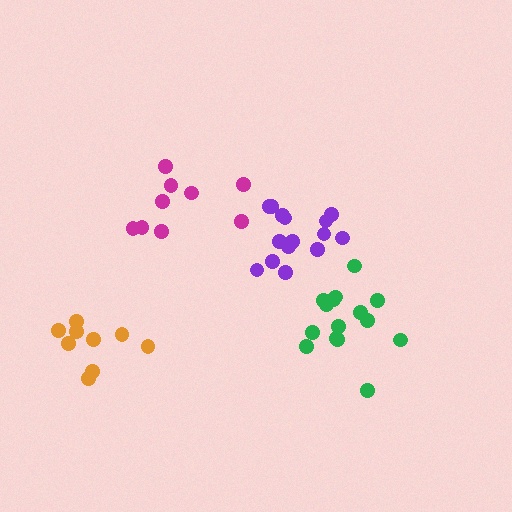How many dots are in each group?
Group 1: 9 dots, Group 2: 9 dots, Group 3: 15 dots, Group 4: 15 dots (48 total).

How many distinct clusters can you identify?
There are 4 distinct clusters.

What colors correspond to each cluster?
The clusters are colored: magenta, orange, purple, green.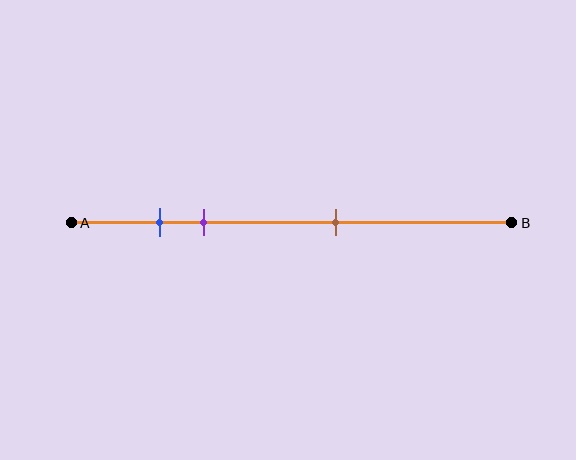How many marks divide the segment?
There are 3 marks dividing the segment.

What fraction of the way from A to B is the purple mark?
The purple mark is approximately 30% (0.3) of the way from A to B.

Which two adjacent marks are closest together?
The blue and purple marks are the closest adjacent pair.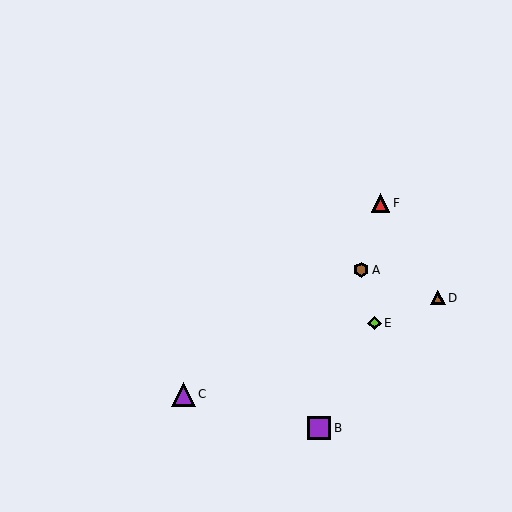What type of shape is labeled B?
Shape B is a purple square.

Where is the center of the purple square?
The center of the purple square is at (319, 428).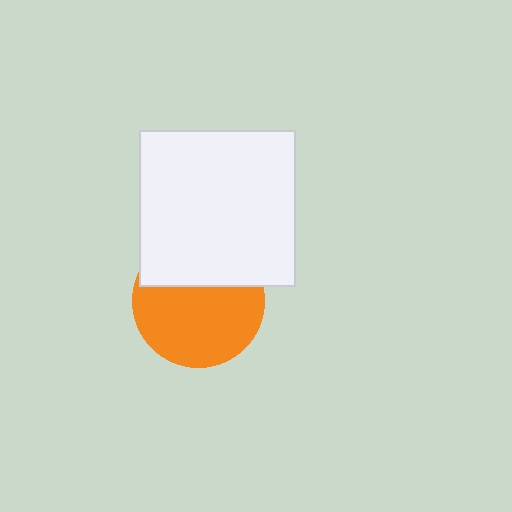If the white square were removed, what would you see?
You would see the complete orange circle.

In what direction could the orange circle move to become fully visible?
The orange circle could move down. That would shift it out from behind the white square entirely.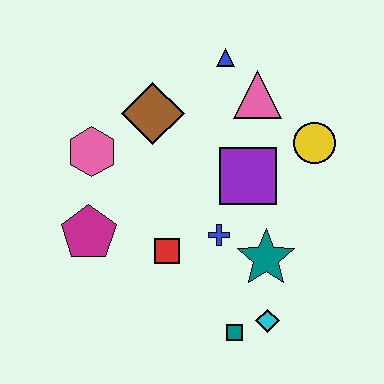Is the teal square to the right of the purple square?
No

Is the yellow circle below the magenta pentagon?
No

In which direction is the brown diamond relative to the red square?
The brown diamond is above the red square.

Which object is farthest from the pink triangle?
The teal square is farthest from the pink triangle.